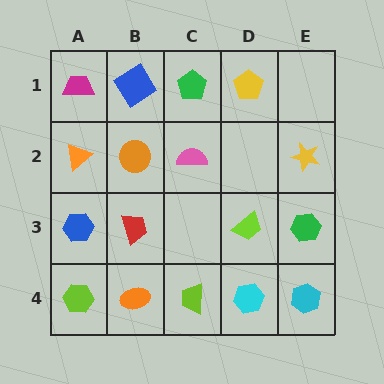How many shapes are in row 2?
4 shapes.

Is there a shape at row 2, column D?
No, that cell is empty.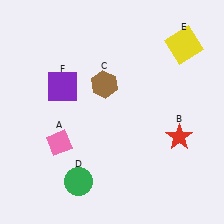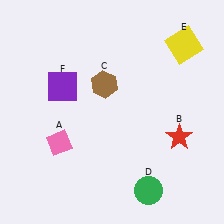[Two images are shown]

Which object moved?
The green circle (D) moved right.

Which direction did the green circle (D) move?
The green circle (D) moved right.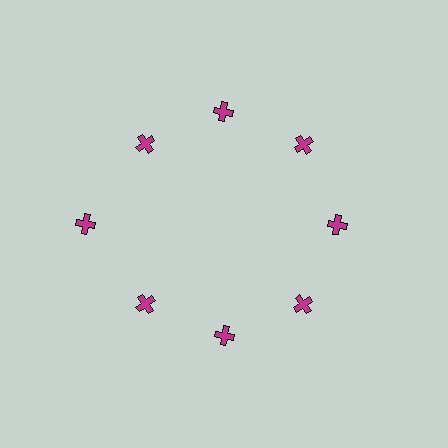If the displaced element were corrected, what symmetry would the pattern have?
It would have 8-fold rotational symmetry — the pattern would map onto itself every 45 degrees.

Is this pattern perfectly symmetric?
No. The 8 magenta crosses are arranged in a ring, but one element near the 9 o'clock position is pushed outward from the center, breaking the 8-fold rotational symmetry.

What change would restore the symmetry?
The symmetry would be restored by moving it inward, back onto the ring so that all 8 crosses sit at equal angles and equal distance from the center.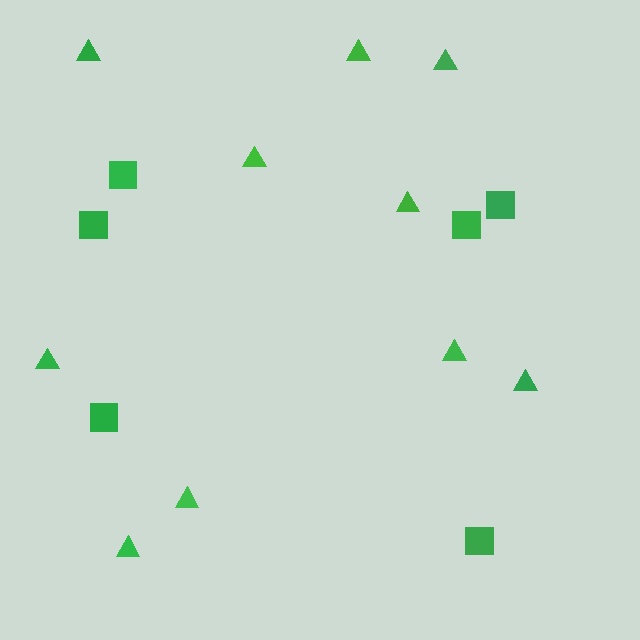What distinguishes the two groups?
There are 2 groups: one group of triangles (10) and one group of squares (6).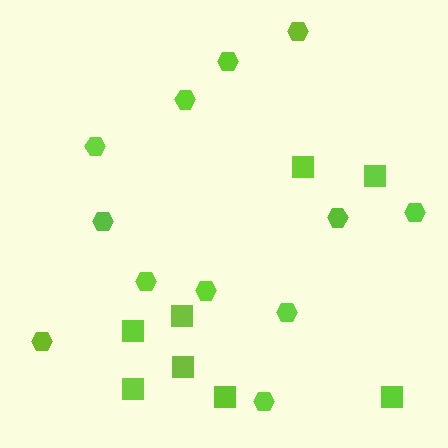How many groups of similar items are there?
There are 2 groups: one group of squares (8) and one group of hexagons (12).